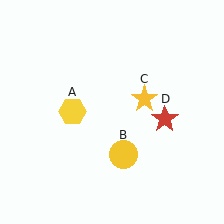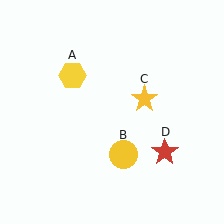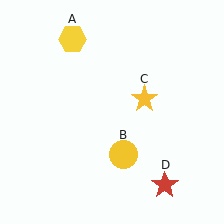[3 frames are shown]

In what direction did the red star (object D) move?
The red star (object D) moved down.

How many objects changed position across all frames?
2 objects changed position: yellow hexagon (object A), red star (object D).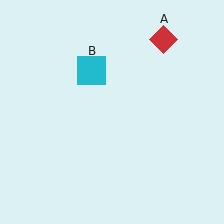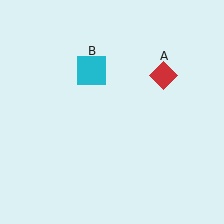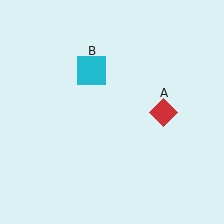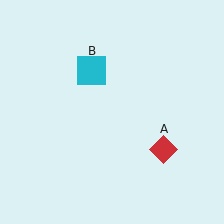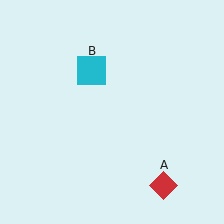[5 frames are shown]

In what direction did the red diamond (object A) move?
The red diamond (object A) moved down.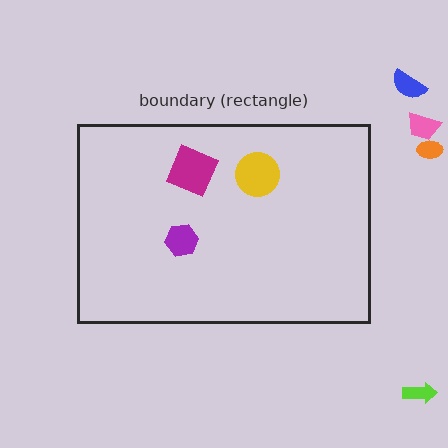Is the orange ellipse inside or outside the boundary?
Outside.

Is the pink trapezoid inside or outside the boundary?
Outside.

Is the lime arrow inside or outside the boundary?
Outside.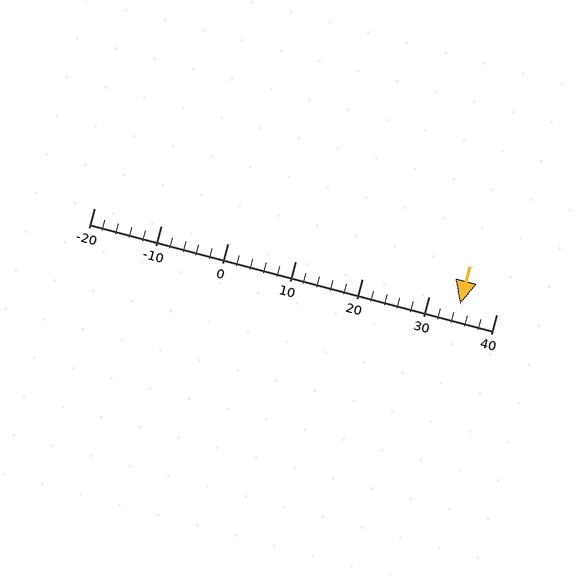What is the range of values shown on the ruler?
The ruler shows values from -20 to 40.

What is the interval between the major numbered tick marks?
The major tick marks are spaced 10 units apart.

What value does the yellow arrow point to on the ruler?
The yellow arrow points to approximately 35.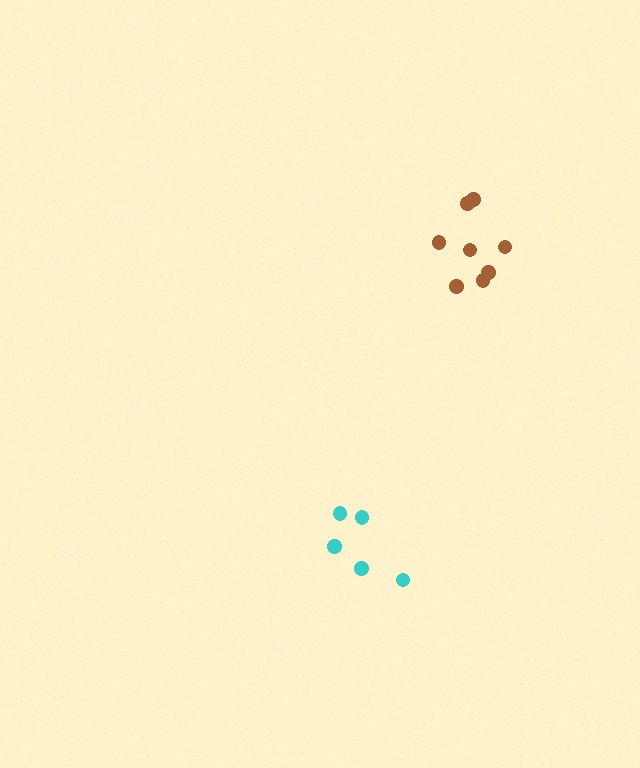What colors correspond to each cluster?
The clusters are colored: cyan, brown.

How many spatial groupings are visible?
There are 2 spatial groupings.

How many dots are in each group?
Group 1: 5 dots, Group 2: 8 dots (13 total).